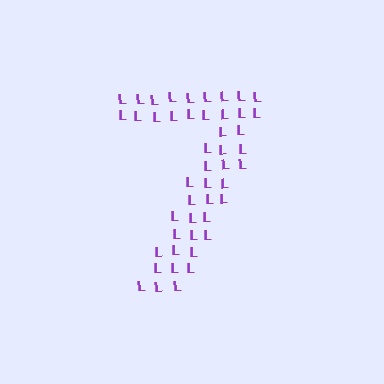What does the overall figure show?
The overall figure shows the digit 7.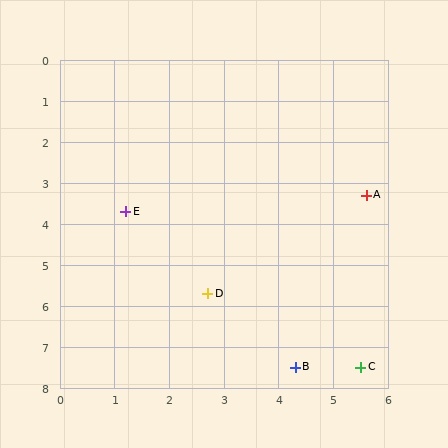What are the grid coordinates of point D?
Point D is at approximately (2.7, 5.7).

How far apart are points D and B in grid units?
Points D and B are about 2.4 grid units apart.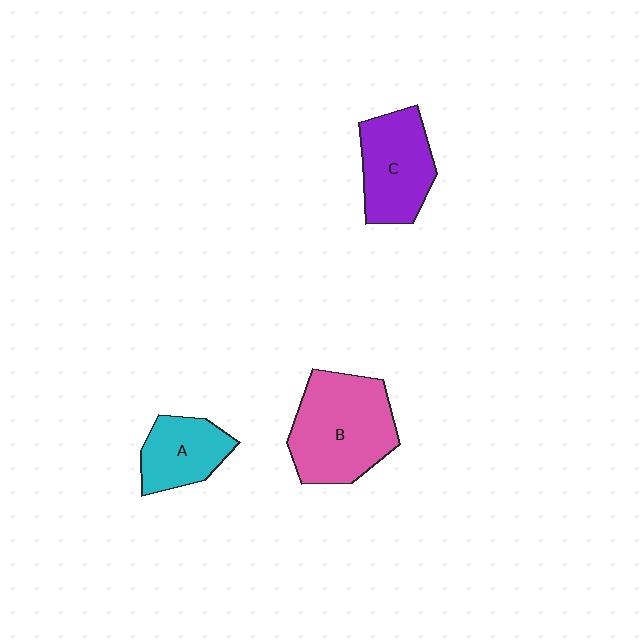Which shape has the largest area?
Shape B (pink).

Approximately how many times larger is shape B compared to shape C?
Approximately 1.4 times.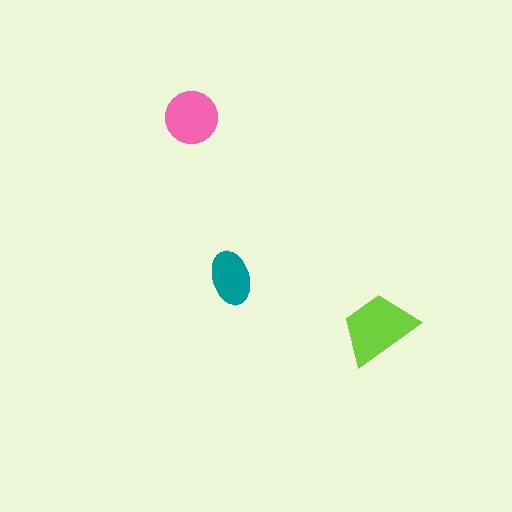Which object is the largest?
The lime trapezoid.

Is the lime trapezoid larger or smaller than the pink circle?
Larger.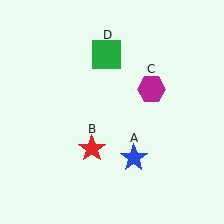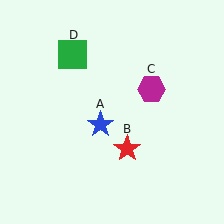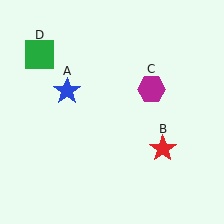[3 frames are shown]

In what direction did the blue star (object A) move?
The blue star (object A) moved up and to the left.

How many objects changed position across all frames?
3 objects changed position: blue star (object A), red star (object B), green square (object D).